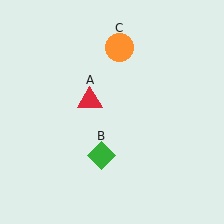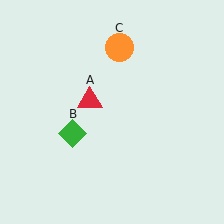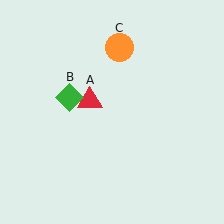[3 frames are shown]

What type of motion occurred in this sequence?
The green diamond (object B) rotated clockwise around the center of the scene.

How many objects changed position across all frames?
1 object changed position: green diamond (object B).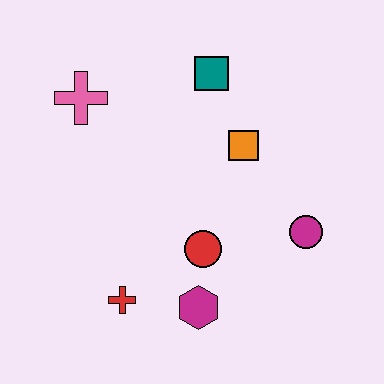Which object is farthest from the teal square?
The red cross is farthest from the teal square.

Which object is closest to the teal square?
The orange square is closest to the teal square.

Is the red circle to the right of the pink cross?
Yes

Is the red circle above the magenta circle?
No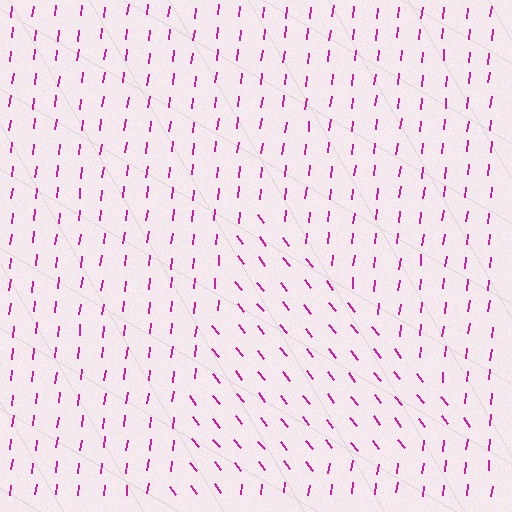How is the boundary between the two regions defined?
The boundary is defined purely by a change in line orientation (approximately 45 degrees difference). All lines are the same color and thickness.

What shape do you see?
I see a triangle.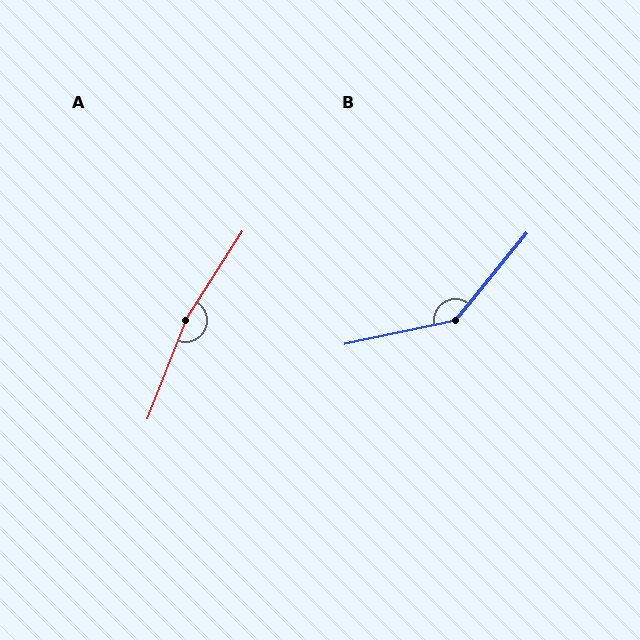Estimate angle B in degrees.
Approximately 141 degrees.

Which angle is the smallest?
B, at approximately 141 degrees.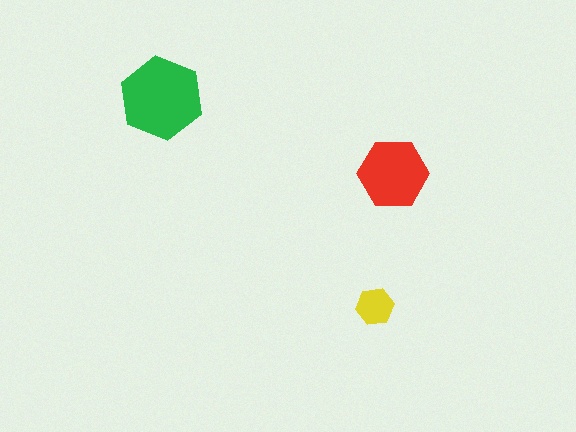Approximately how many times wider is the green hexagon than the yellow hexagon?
About 2 times wider.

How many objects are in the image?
There are 3 objects in the image.